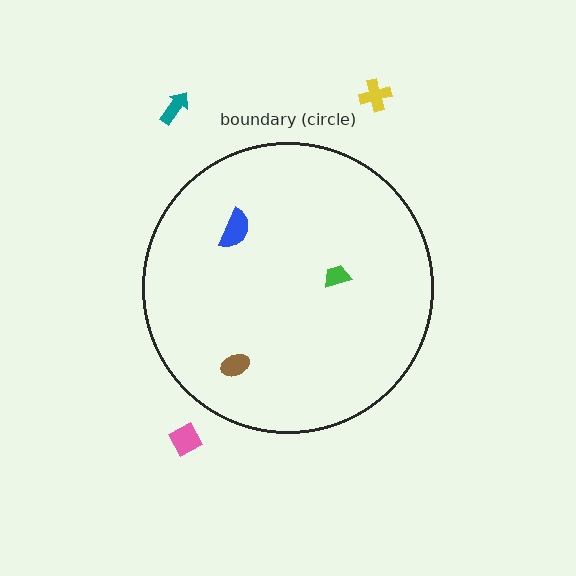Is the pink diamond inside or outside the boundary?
Outside.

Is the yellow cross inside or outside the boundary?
Outside.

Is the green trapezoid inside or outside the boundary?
Inside.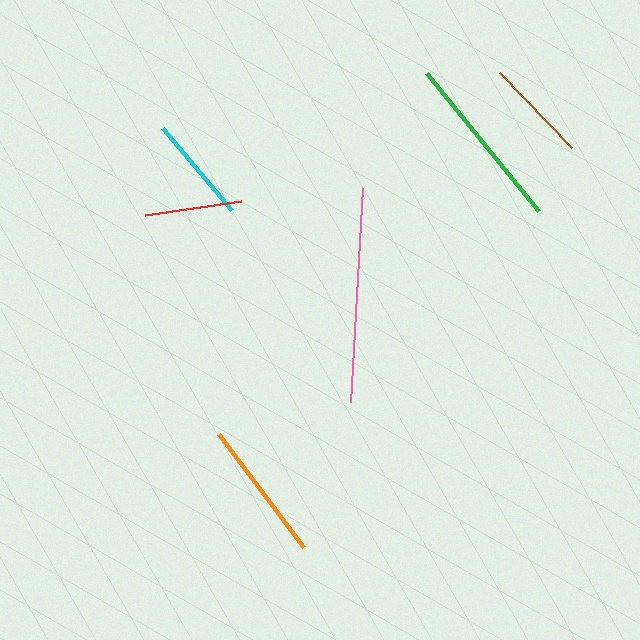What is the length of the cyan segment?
The cyan segment is approximately 107 pixels long.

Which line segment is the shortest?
The red line is the shortest at approximately 96 pixels.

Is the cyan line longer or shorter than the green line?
The green line is longer than the cyan line.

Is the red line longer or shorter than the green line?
The green line is longer than the red line.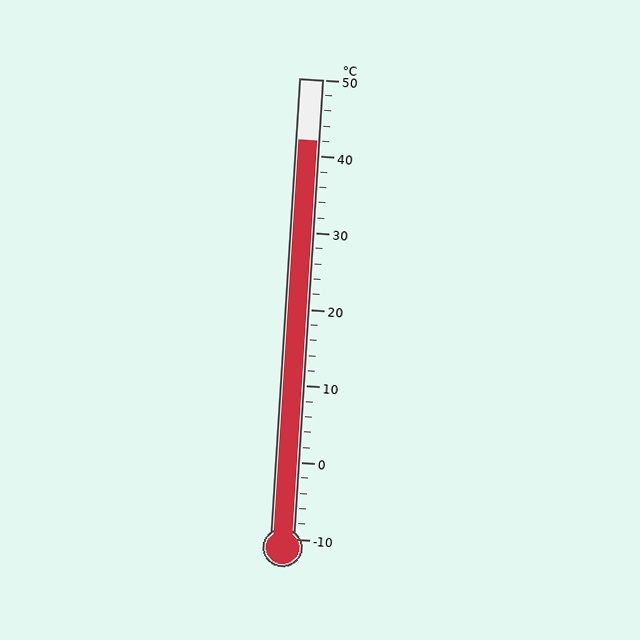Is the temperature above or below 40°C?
The temperature is above 40°C.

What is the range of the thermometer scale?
The thermometer scale ranges from -10°C to 50°C.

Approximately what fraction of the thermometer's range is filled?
The thermometer is filled to approximately 85% of its range.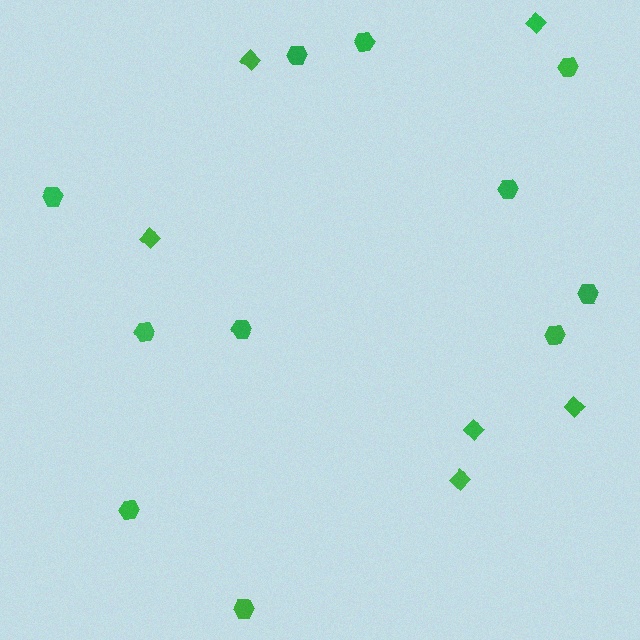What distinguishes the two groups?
There are 2 groups: one group of hexagons (11) and one group of diamonds (6).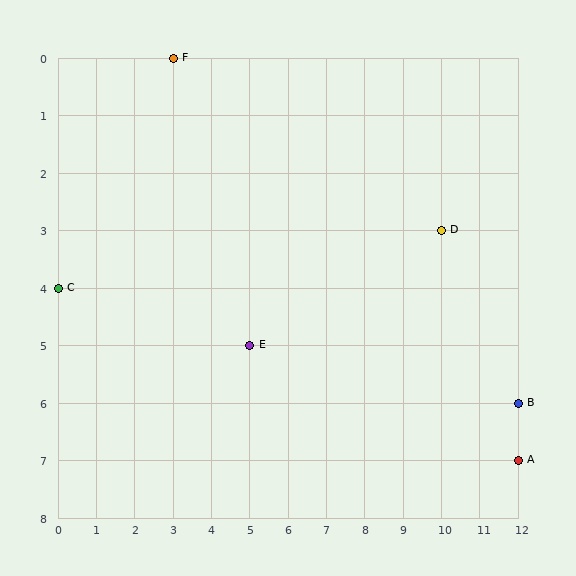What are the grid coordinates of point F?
Point F is at grid coordinates (3, 0).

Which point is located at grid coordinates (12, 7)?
Point A is at (12, 7).